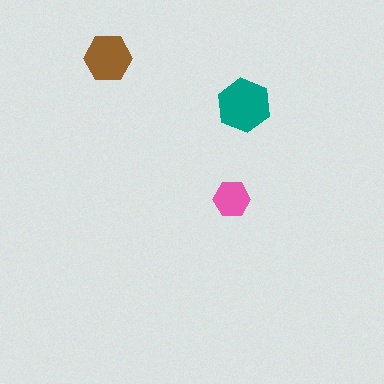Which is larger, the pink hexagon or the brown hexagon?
The brown one.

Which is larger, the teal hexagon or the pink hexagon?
The teal one.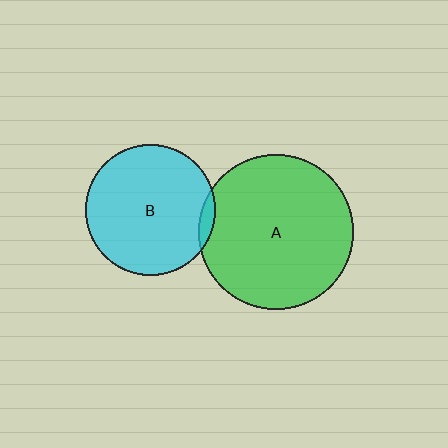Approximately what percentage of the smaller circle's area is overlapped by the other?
Approximately 5%.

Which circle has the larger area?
Circle A (green).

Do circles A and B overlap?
Yes.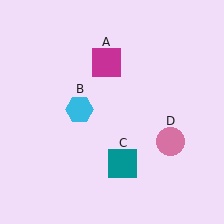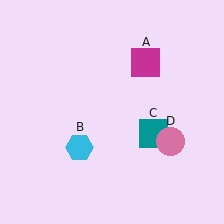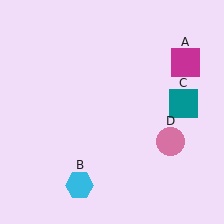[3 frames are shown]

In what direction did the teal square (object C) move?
The teal square (object C) moved up and to the right.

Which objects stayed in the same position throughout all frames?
Pink circle (object D) remained stationary.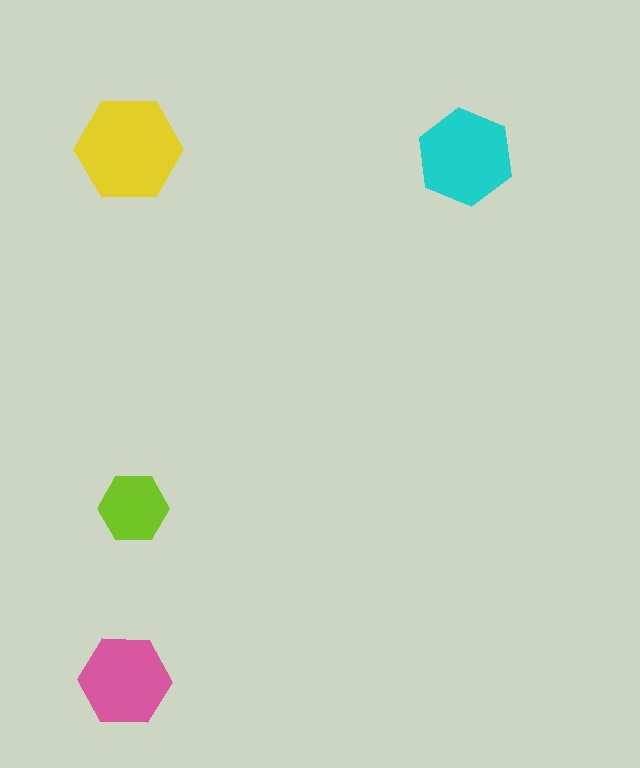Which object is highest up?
The yellow hexagon is topmost.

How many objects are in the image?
There are 4 objects in the image.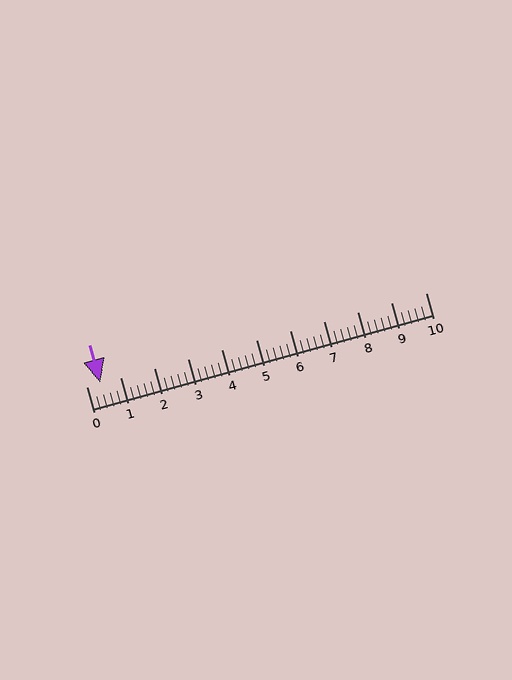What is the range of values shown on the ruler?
The ruler shows values from 0 to 10.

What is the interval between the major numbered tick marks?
The major tick marks are spaced 1 units apart.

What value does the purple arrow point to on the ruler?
The purple arrow points to approximately 0.4.